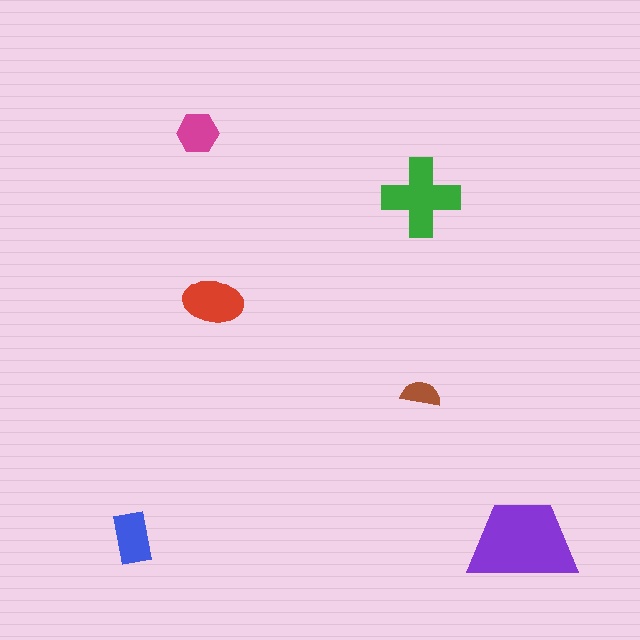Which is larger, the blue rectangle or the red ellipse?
The red ellipse.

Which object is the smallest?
The brown semicircle.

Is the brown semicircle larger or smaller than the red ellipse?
Smaller.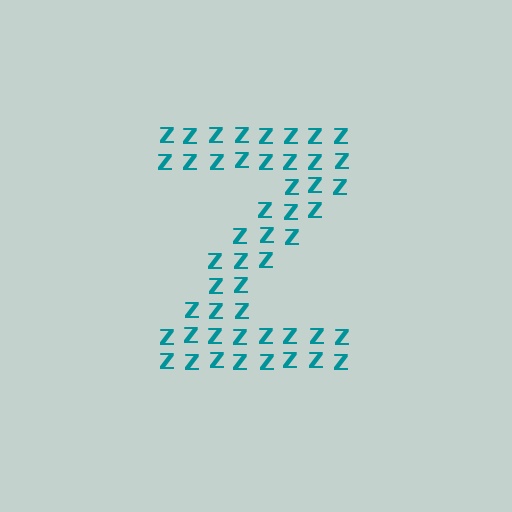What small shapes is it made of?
It is made of small letter Z's.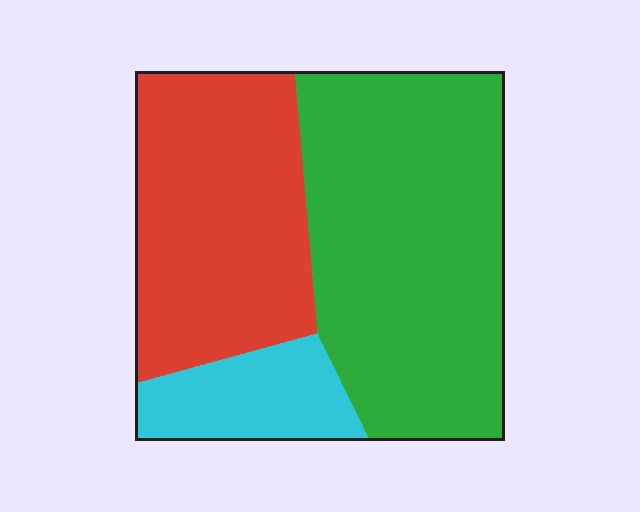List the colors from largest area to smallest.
From largest to smallest: green, red, cyan.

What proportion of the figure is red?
Red takes up about three eighths (3/8) of the figure.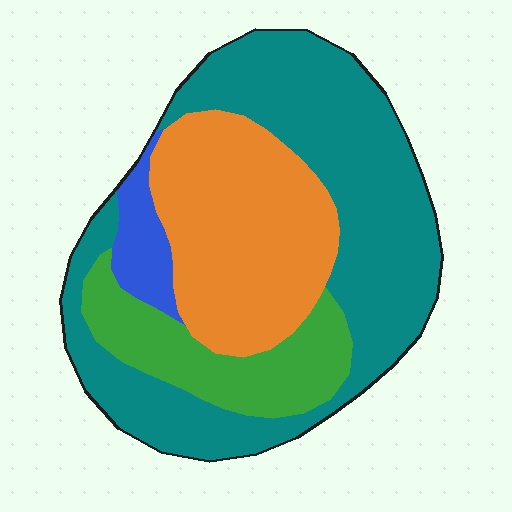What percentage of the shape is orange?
Orange covers 29% of the shape.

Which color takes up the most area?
Teal, at roughly 50%.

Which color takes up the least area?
Blue, at roughly 5%.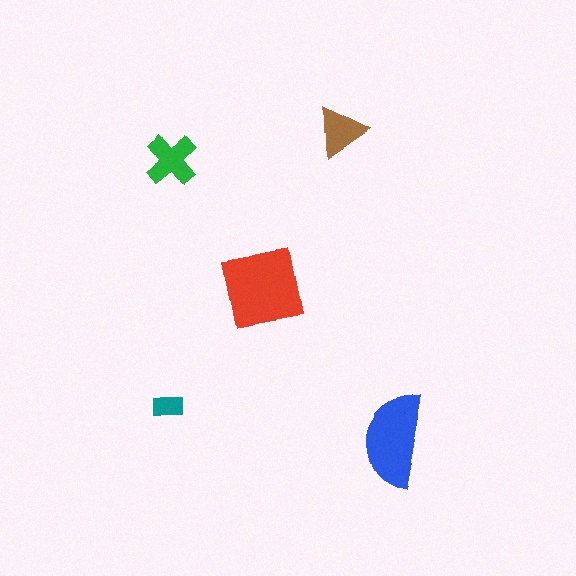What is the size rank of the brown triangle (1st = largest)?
4th.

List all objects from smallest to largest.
The teal rectangle, the brown triangle, the green cross, the blue semicircle, the red square.